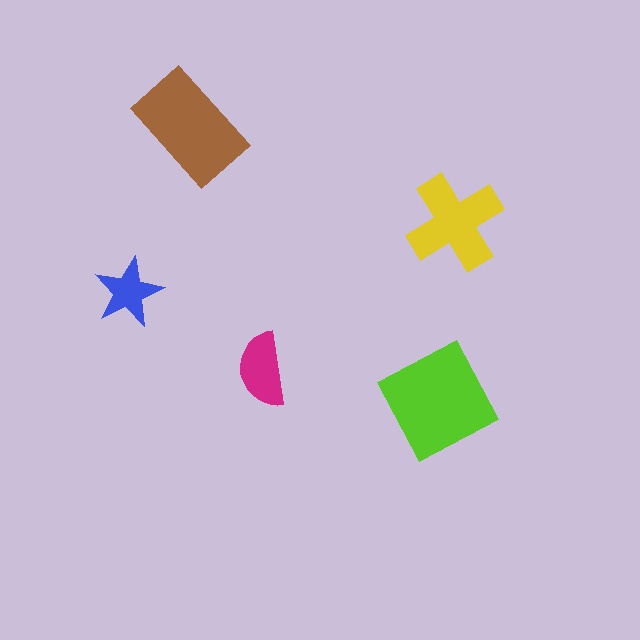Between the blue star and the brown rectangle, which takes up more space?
The brown rectangle.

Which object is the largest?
The lime square.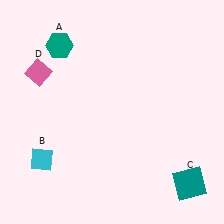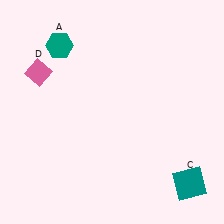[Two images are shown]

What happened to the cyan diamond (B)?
The cyan diamond (B) was removed in Image 2. It was in the bottom-left area of Image 1.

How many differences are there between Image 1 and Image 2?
There is 1 difference between the two images.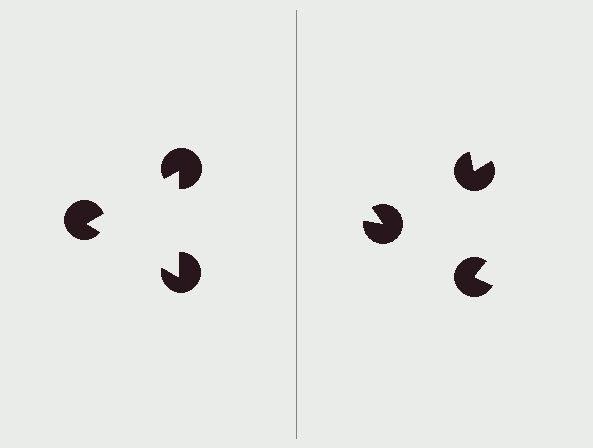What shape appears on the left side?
An illusory triangle.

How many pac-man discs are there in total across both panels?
6 — 3 on each side.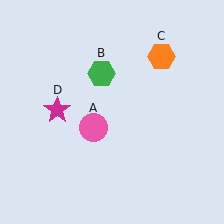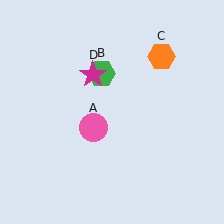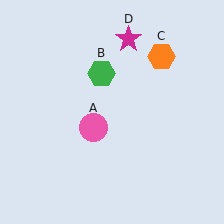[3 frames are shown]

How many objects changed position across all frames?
1 object changed position: magenta star (object D).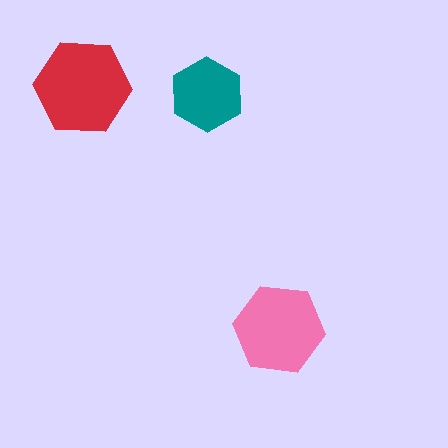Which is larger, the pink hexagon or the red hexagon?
The red one.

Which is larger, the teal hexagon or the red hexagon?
The red one.